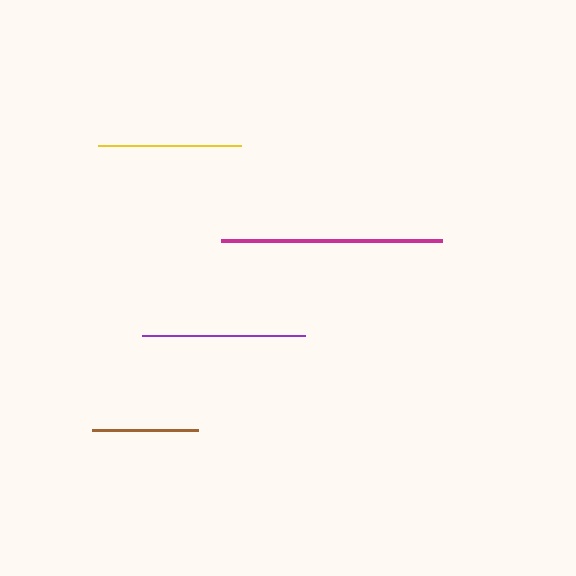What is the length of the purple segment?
The purple segment is approximately 163 pixels long.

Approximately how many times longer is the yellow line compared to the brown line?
The yellow line is approximately 1.4 times the length of the brown line.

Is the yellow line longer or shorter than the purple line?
The purple line is longer than the yellow line.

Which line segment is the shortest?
The brown line is the shortest at approximately 106 pixels.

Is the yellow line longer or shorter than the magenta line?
The magenta line is longer than the yellow line.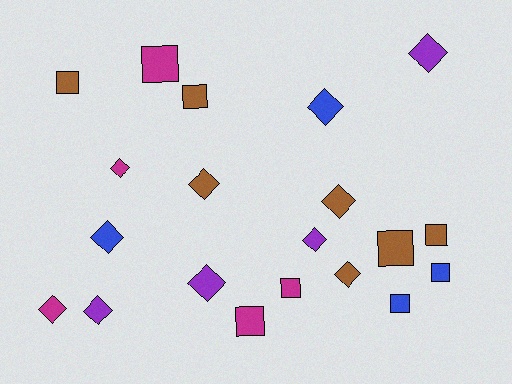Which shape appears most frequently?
Diamond, with 11 objects.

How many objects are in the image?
There are 20 objects.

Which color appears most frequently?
Brown, with 7 objects.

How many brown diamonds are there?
There are 3 brown diamonds.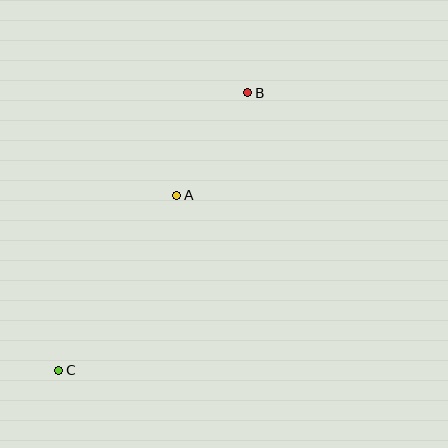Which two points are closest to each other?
Points A and B are closest to each other.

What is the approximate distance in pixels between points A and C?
The distance between A and C is approximately 211 pixels.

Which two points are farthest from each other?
Points B and C are farthest from each other.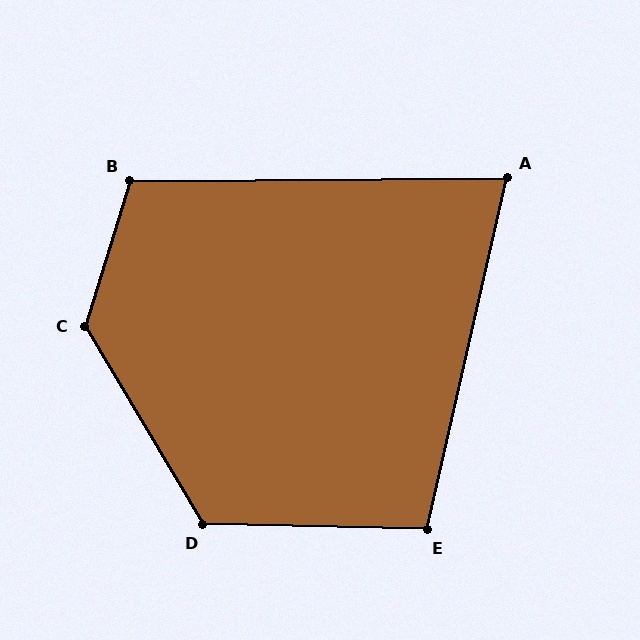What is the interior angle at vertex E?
Approximately 101 degrees (obtuse).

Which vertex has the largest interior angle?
C, at approximately 132 degrees.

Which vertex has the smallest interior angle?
A, at approximately 77 degrees.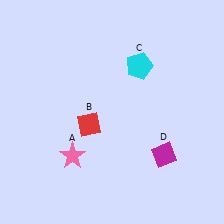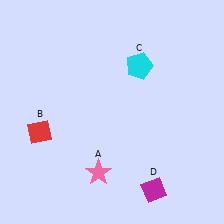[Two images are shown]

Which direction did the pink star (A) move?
The pink star (A) moved right.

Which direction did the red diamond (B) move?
The red diamond (B) moved left.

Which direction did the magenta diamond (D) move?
The magenta diamond (D) moved down.